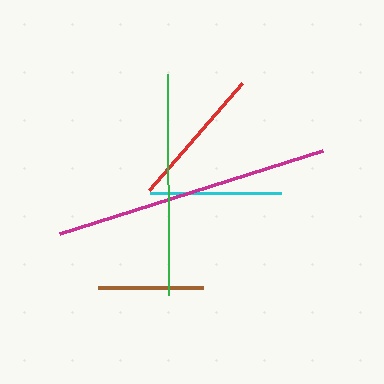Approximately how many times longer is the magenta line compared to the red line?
The magenta line is approximately 1.9 times the length of the red line.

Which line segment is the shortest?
The brown line is the shortest at approximately 105 pixels.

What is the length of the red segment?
The red segment is approximately 143 pixels long.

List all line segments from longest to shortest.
From longest to shortest: magenta, green, red, cyan, brown.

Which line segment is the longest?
The magenta line is the longest at approximately 276 pixels.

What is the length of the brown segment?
The brown segment is approximately 105 pixels long.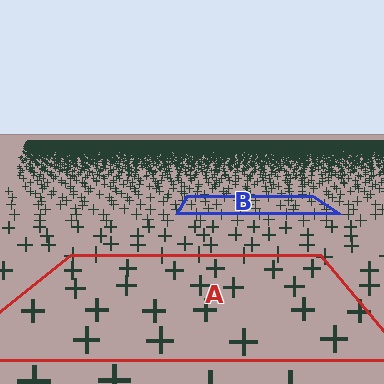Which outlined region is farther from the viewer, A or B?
Region B is farther from the viewer — the texture elements inside it appear smaller and more densely packed.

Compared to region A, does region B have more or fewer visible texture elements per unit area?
Region B has more texture elements per unit area — they are packed more densely because it is farther away.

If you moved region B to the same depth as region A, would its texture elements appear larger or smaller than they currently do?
They would appear larger. At a closer depth, the same texture elements are projected at a bigger on-screen size.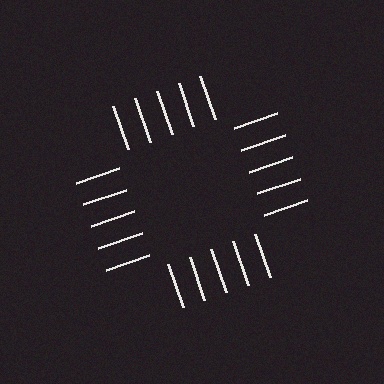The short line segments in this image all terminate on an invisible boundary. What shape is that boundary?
An illusory square — the line segments terminate on its edges but no continuous stroke is drawn.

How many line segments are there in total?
20 — 5 along each of the 4 edges.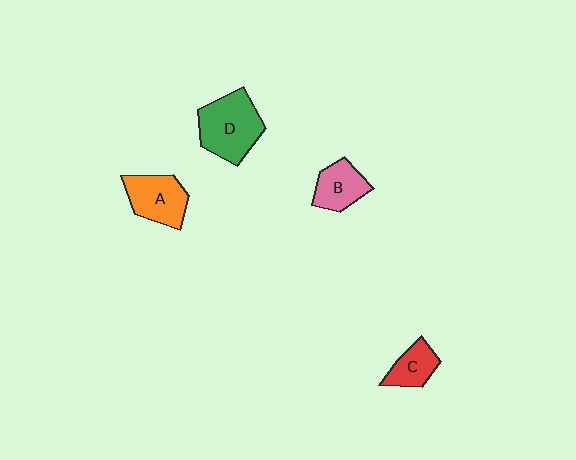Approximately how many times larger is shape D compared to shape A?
Approximately 1.3 times.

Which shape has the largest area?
Shape D (green).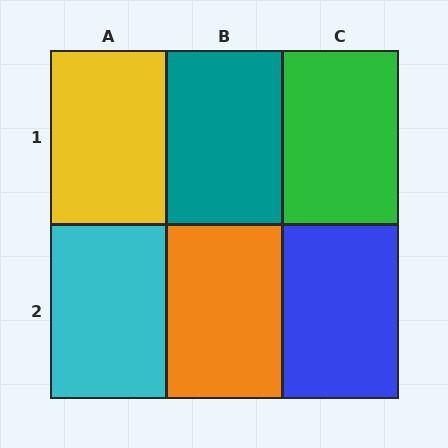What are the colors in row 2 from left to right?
Cyan, orange, blue.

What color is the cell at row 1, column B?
Teal.